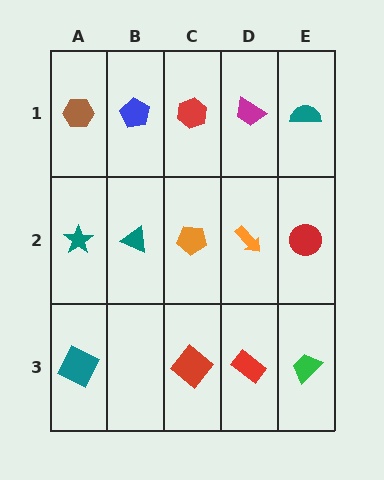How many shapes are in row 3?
4 shapes.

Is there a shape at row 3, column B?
No, that cell is empty.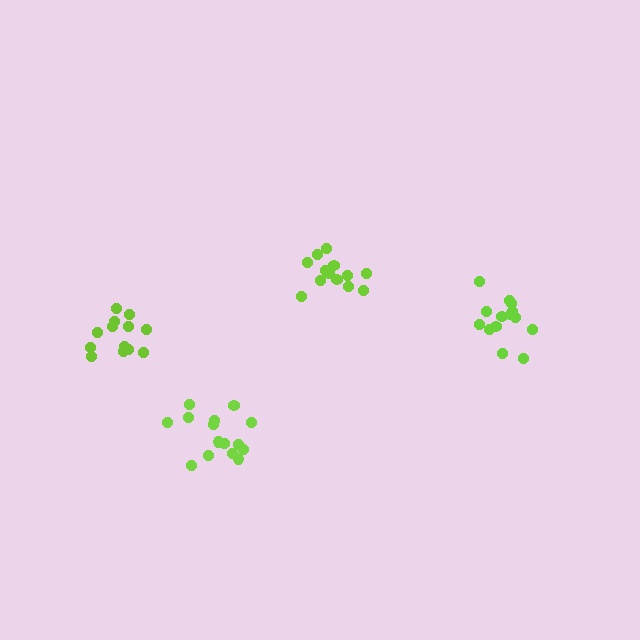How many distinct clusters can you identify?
There are 4 distinct clusters.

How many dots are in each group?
Group 1: 13 dots, Group 2: 15 dots, Group 3: 13 dots, Group 4: 14 dots (55 total).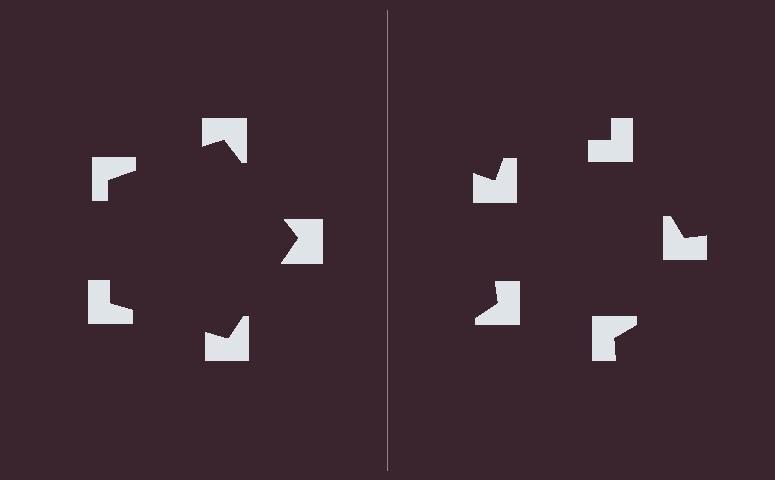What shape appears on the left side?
An illusory pentagon.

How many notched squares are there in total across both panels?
10 — 5 on each side.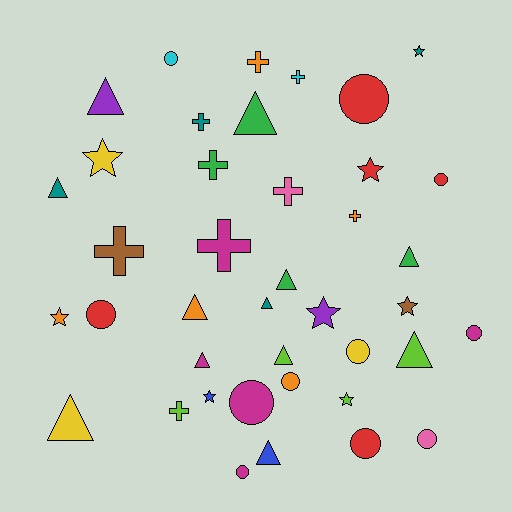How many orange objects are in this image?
There are 5 orange objects.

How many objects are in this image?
There are 40 objects.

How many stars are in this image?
There are 8 stars.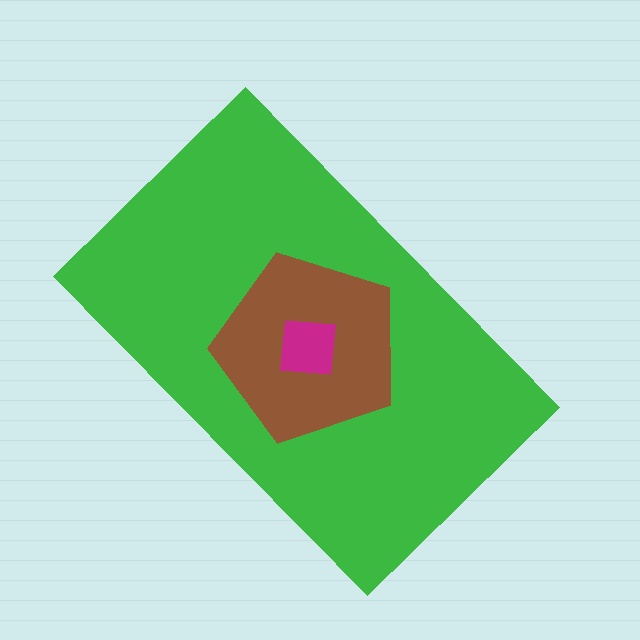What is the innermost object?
The magenta square.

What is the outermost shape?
The green rectangle.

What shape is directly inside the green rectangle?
The brown pentagon.